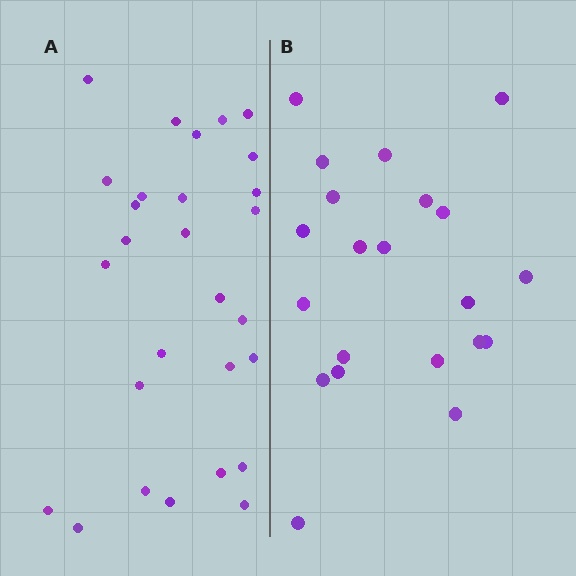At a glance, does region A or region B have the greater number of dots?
Region A (the left region) has more dots.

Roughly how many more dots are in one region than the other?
Region A has roughly 8 or so more dots than region B.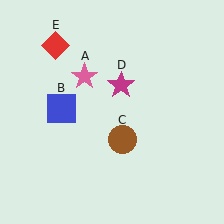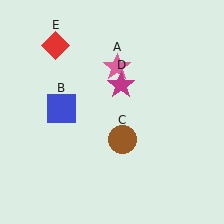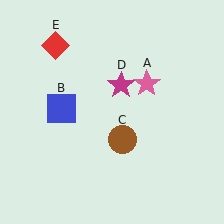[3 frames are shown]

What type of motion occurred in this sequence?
The pink star (object A) rotated clockwise around the center of the scene.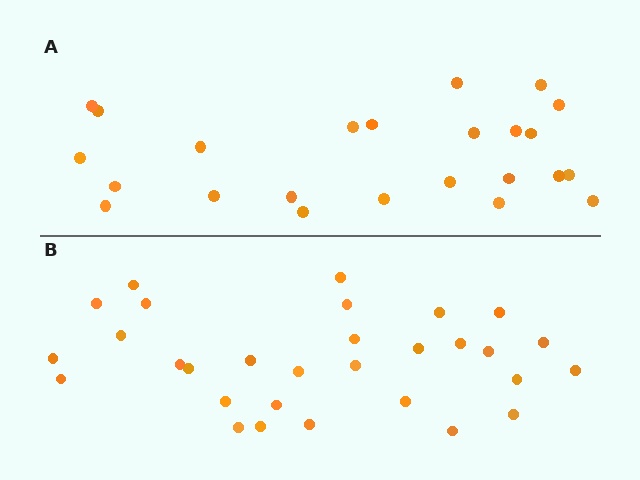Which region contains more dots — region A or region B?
Region B (the bottom region) has more dots.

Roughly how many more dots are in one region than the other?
Region B has about 6 more dots than region A.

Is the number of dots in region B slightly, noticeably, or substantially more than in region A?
Region B has noticeably more, but not dramatically so. The ratio is roughly 1.2 to 1.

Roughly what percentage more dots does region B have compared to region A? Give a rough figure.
About 25% more.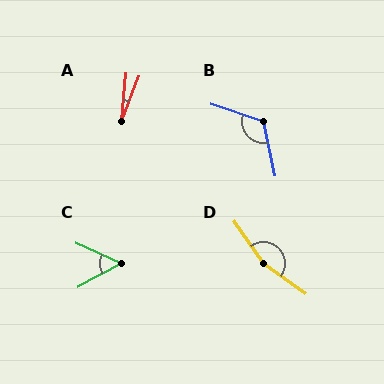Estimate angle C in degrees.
Approximately 53 degrees.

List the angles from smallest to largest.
A (16°), C (53°), B (120°), D (161°).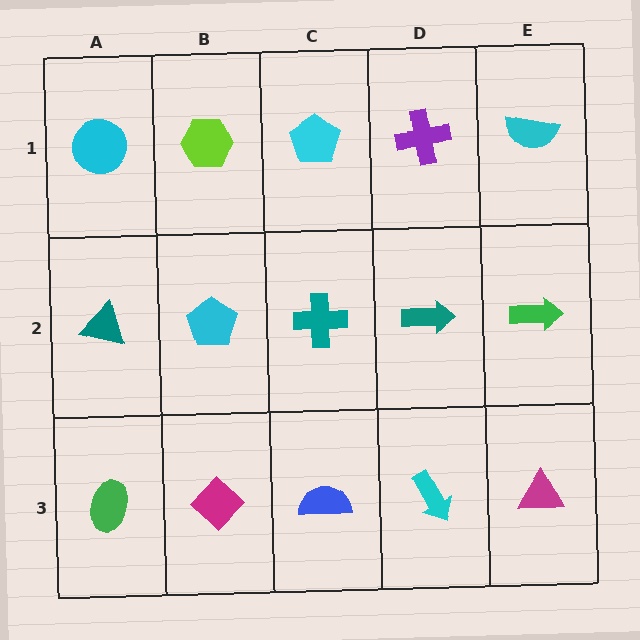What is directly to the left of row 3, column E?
A cyan arrow.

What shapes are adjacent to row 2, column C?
A cyan pentagon (row 1, column C), a blue semicircle (row 3, column C), a cyan pentagon (row 2, column B), a teal arrow (row 2, column D).